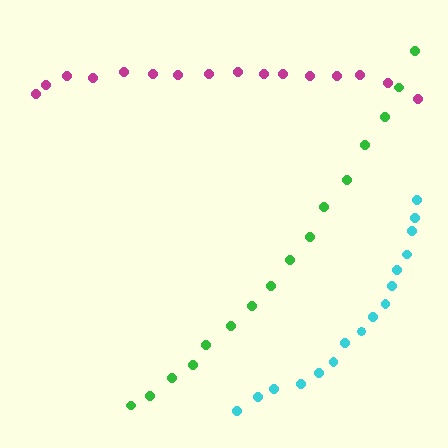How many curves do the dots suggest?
There are 3 distinct paths.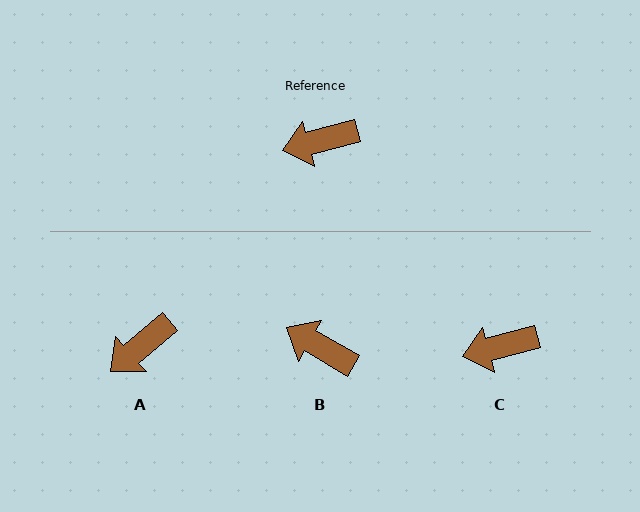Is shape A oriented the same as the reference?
No, it is off by about 25 degrees.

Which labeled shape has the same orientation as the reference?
C.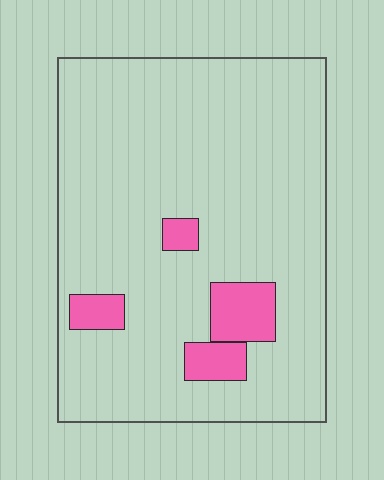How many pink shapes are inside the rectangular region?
4.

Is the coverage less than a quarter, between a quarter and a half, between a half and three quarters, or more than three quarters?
Less than a quarter.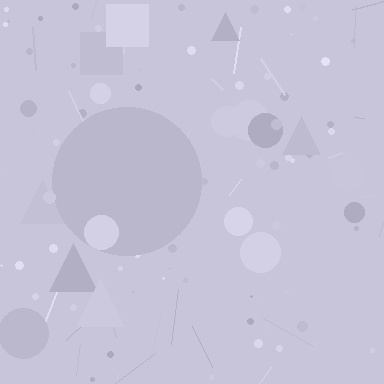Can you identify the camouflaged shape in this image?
The camouflaged shape is a circle.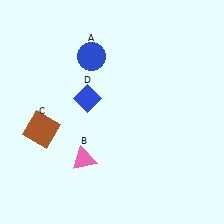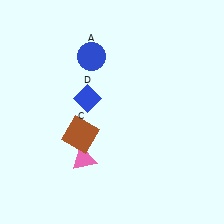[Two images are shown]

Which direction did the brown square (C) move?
The brown square (C) moved right.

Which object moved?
The brown square (C) moved right.